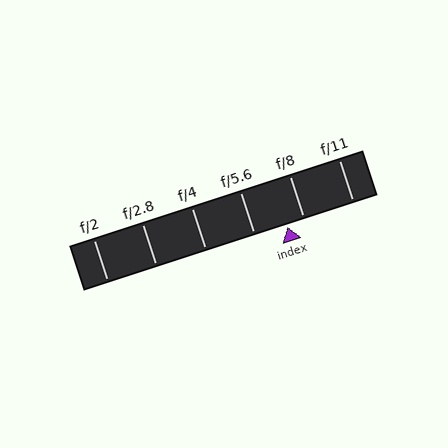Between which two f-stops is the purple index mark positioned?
The index mark is between f/5.6 and f/8.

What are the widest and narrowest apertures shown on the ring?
The widest aperture shown is f/2 and the narrowest is f/11.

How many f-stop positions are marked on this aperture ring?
There are 6 f-stop positions marked.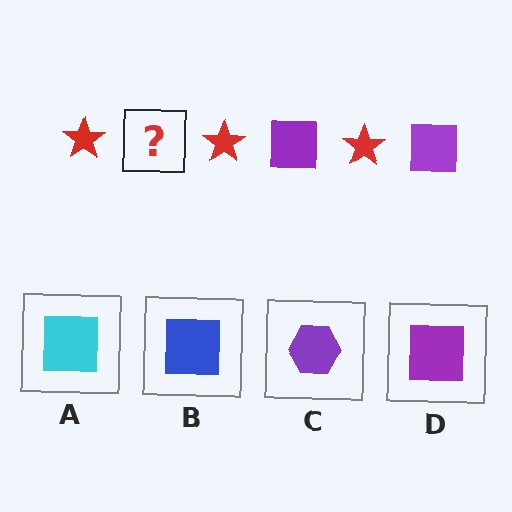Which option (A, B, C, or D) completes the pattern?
D.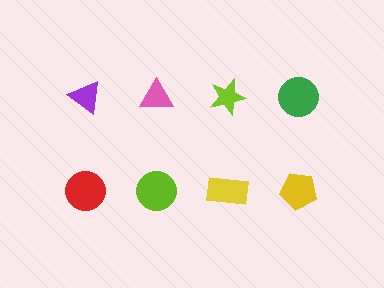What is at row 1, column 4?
A green circle.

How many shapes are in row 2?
4 shapes.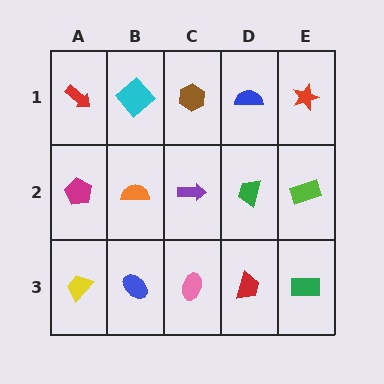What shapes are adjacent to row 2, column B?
A cyan diamond (row 1, column B), a blue ellipse (row 3, column B), a magenta pentagon (row 2, column A), a purple arrow (row 2, column C).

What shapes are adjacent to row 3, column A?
A magenta pentagon (row 2, column A), a blue ellipse (row 3, column B).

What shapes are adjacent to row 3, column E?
A lime rectangle (row 2, column E), a red trapezoid (row 3, column D).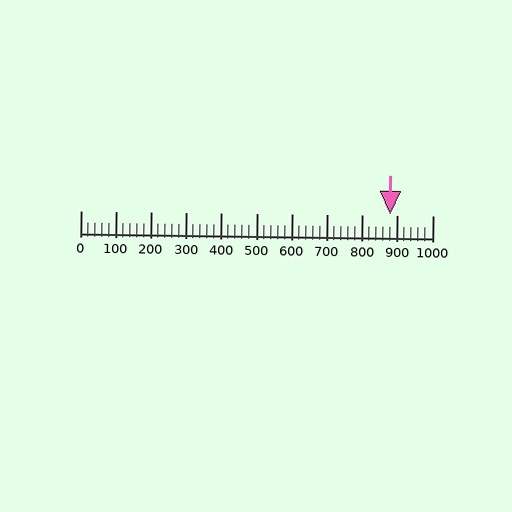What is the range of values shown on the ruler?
The ruler shows values from 0 to 1000.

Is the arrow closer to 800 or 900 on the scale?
The arrow is closer to 900.